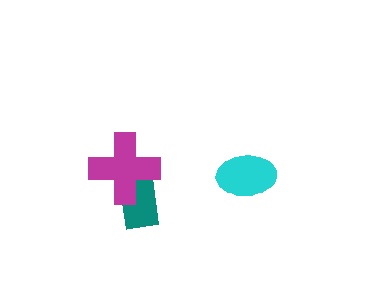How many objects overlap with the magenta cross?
1 object overlaps with the magenta cross.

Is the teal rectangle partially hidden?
Yes, it is partially covered by another shape.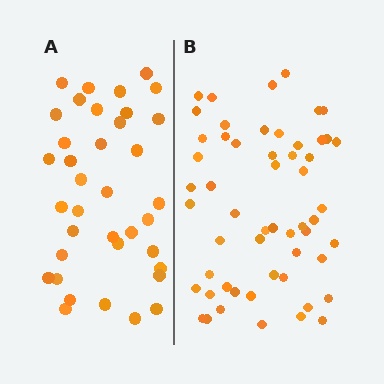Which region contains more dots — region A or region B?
Region B (the right region) has more dots.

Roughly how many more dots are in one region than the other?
Region B has approximately 20 more dots than region A.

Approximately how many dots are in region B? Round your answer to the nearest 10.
About 60 dots. (The exact count is 55, which rounds to 60.)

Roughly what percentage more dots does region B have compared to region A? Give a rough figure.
About 50% more.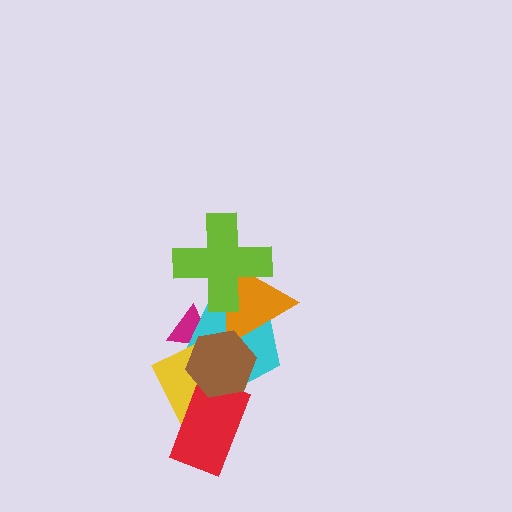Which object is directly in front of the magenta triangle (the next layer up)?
The cyan pentagon is directly in front of the magenta triangle.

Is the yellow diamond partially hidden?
Yes, it is partially covered by another shape.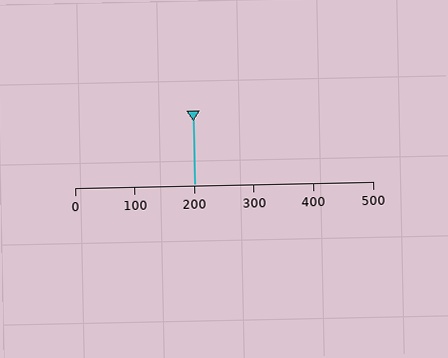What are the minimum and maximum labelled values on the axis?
The axis runs from 0 to 500.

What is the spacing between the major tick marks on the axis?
The major ticks are spaced 100 apart.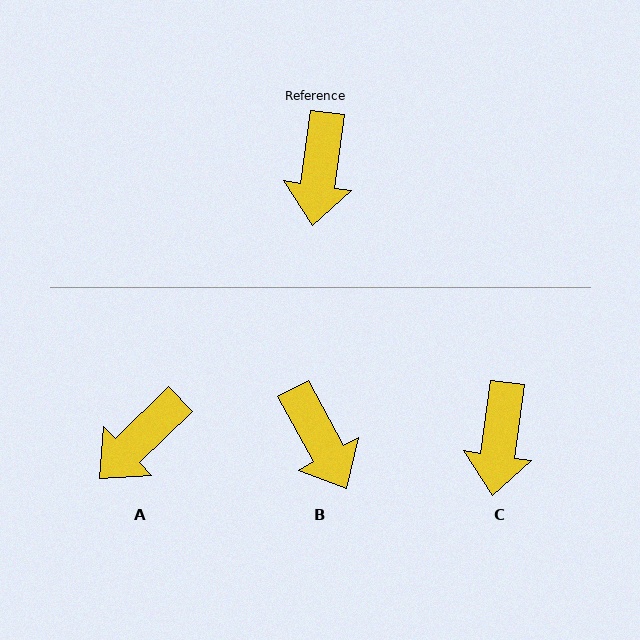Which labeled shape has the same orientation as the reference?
C.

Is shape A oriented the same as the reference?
No, it is off by about 38 degrees.